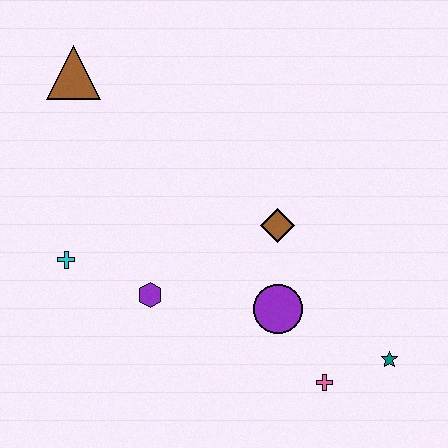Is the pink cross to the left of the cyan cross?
No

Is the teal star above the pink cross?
Yes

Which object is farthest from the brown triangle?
The teal star is farthest from the brown triangle.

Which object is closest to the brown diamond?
The purple circle is closest to the brown diamond.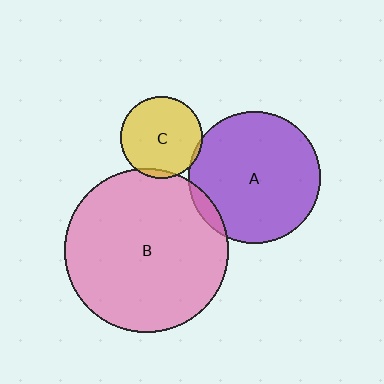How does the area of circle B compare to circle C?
Approximately 4.0 times.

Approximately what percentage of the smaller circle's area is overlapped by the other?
Approximately 5%.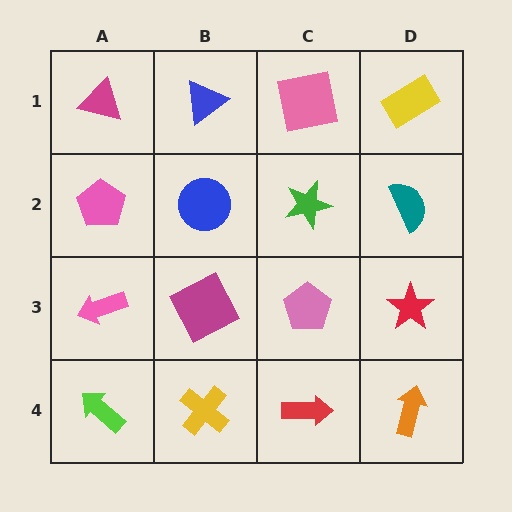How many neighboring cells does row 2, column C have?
4.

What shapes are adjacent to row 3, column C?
A green star (row 2, column C), a red arrow (row 4, column C), a magenta square (row 3, column B), a red star (row 3, column D).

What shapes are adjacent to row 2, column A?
A magenta triangle (row 1, column A), a pink arrow (row 3, column A), a blue circle (row 2, column B).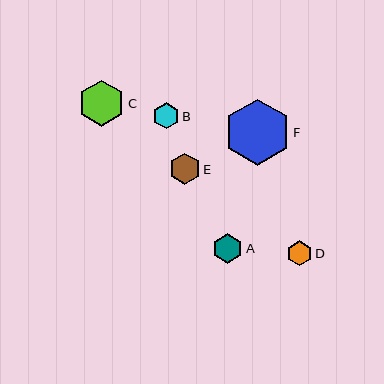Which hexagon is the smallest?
Hexagon D is the smallest with a size of approximately 25 pixels.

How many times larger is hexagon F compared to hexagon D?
Hexagon F is approximately 2.6 times the size of hexagon D.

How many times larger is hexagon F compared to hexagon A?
Hexagon F is approximately 2.2 times the size of hexagon A.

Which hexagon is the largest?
Hexagon F is the largest with a size of approximately 66 pixels.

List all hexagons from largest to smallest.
From largest to smallest: F, C, E, A, B, D.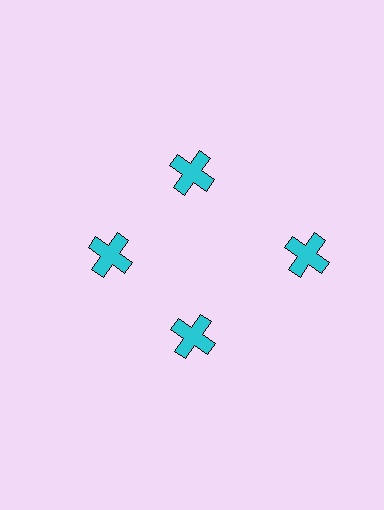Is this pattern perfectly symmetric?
No. The 4 cyan crosses are arranged in a ring, but one element near the 3 o'clock position is pushed outward from the center, breaking the 4-fold rotational symmetry.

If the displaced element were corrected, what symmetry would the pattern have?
It would have 4-fold rotational symmetry — the pattern would map onto itself every 90 degrees.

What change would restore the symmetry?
The symmetry would be restored by moving it inward, back onto the ring so that all 4 crosses sit at equal angles and equal distance from the center.